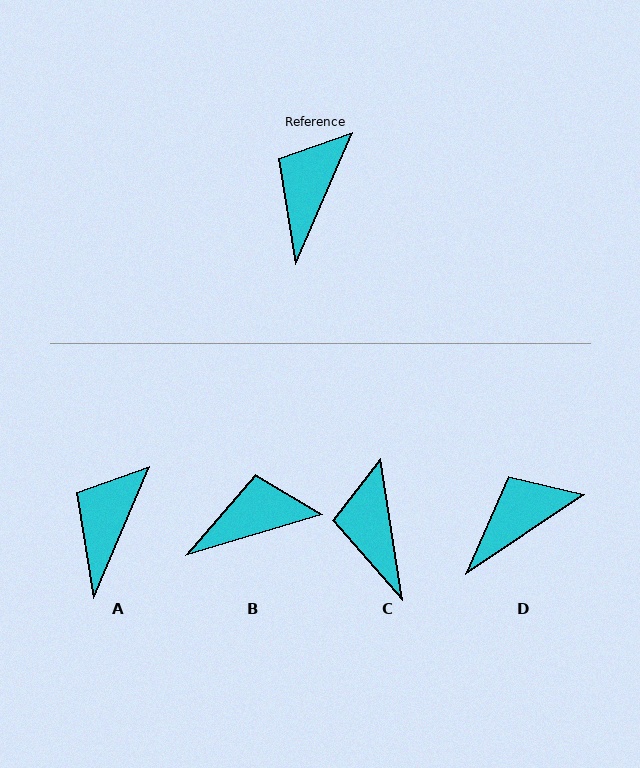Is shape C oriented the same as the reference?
No, it is off by about 32 degrees.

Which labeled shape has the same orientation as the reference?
A.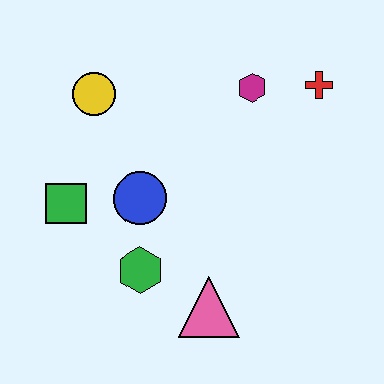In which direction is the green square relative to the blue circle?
The green square is to the left of the blue circle.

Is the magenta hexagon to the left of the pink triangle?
No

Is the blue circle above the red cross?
No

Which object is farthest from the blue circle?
The red cross is farthest from the blue circle.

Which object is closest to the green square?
The blue circle is closest to the green square.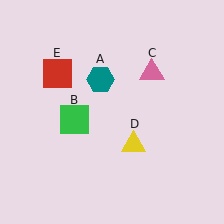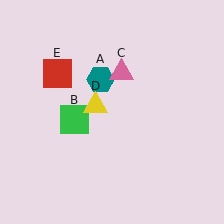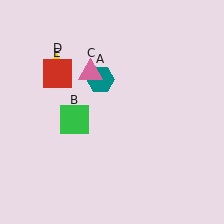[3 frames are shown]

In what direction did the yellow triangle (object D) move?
The yellow triangle (object D) moved up and to the left.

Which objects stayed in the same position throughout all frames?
Teal hexagon (object A) and green square (object B) and red square (object E) remained stationary.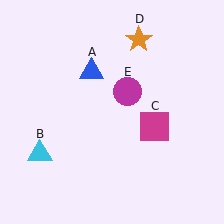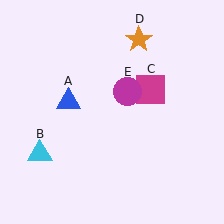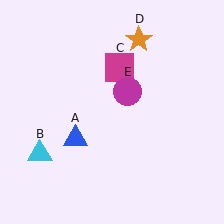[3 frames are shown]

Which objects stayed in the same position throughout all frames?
Cyan triangle (object B) and orange star (object D) and magenta circle (object E) remained stationary.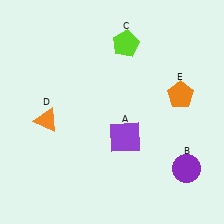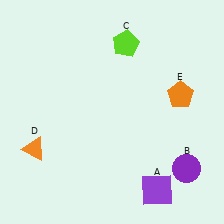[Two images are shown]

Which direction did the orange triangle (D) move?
The orange triangle (D) moved down.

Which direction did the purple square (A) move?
The purple square (A) moved down.